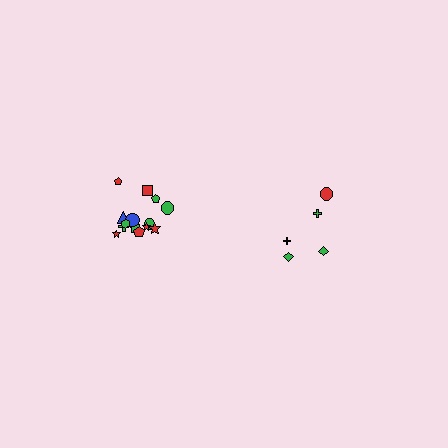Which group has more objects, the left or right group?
The left group.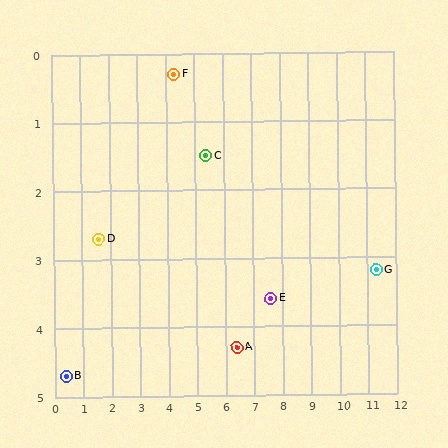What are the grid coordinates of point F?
Point F is at approximately (4.3, 0.3).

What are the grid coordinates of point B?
Point B is at approximately (0.4, 4.7).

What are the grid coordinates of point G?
Point G is at approximately (11.3, 3.2).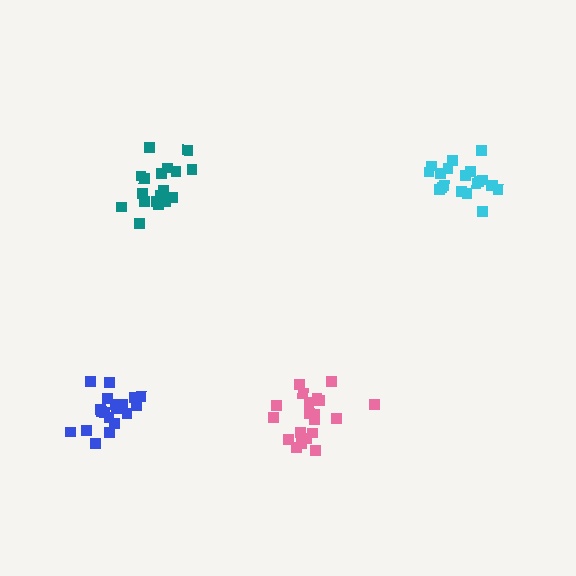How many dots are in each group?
Group 1: 19 dots, Group 2: 21 dots, Group 3: 19 dots, Group 4: 19 dots (78 total).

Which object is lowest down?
The pink cluster is bottommost.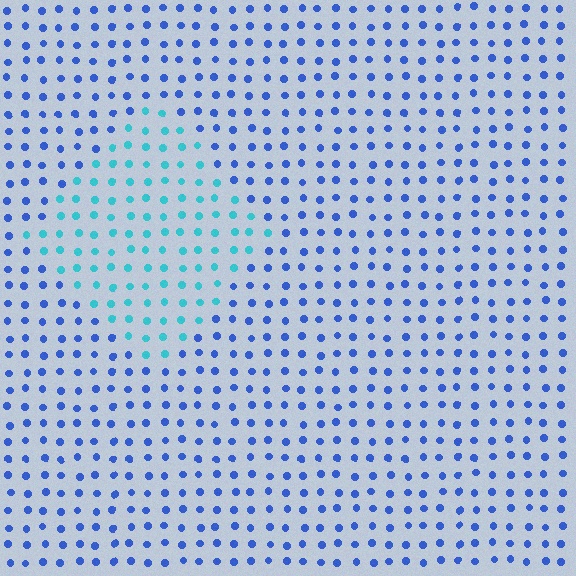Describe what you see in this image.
The image is filled with small blue elements in a uniform arrangement. A diamond-shaped region is visible where the elements are tinted to a slightly different hue, forming a subtle color boundary.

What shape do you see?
I see a diamond.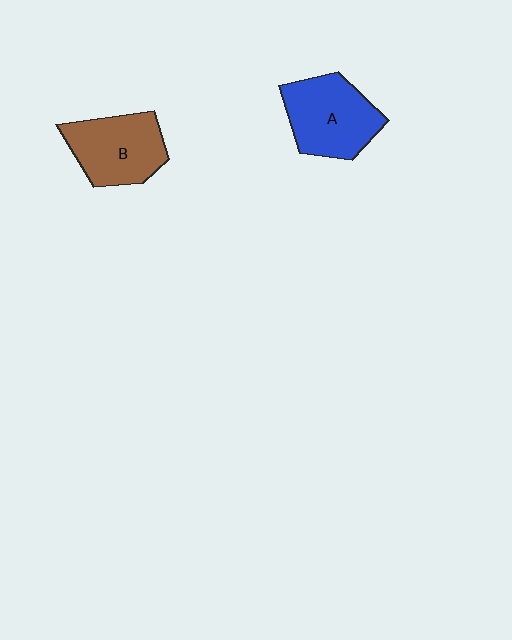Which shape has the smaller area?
Shape B (brown).